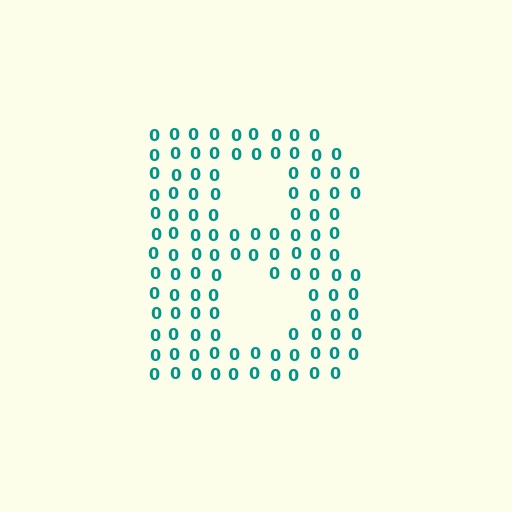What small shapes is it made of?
It is made of small digit 0's.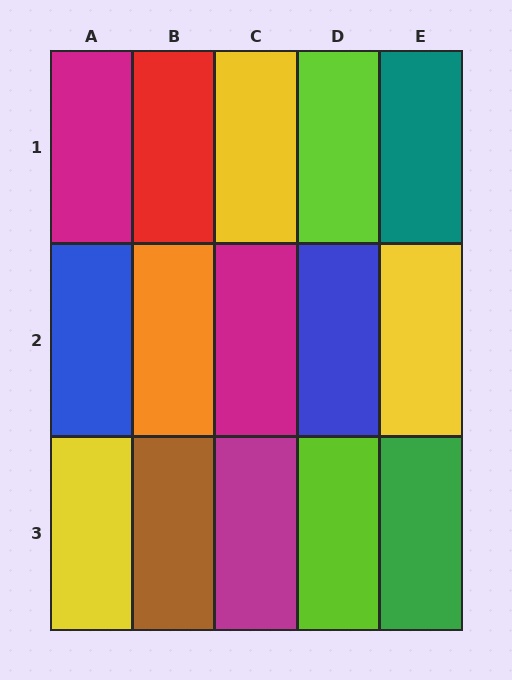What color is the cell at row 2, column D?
Blue.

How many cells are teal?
1 cell is teal.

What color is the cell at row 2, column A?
Blue.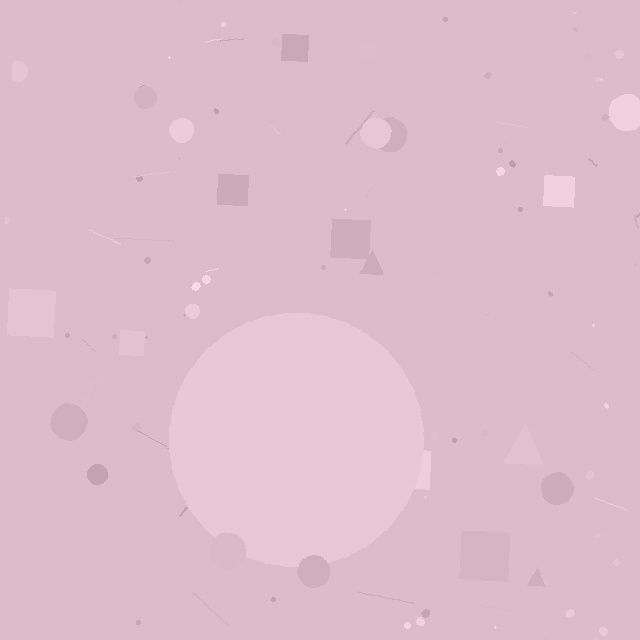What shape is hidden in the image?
A circle is hidden in the image.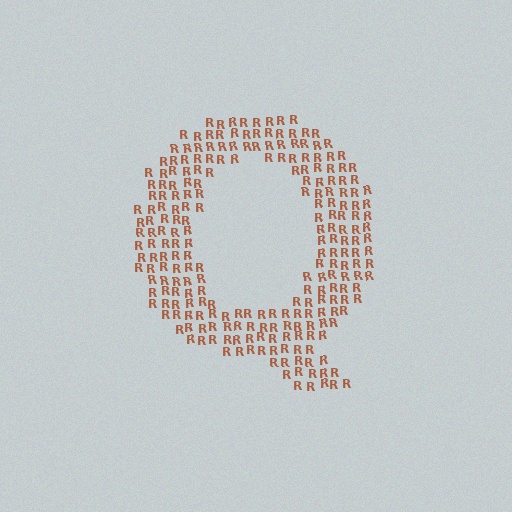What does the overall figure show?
The overall figure shows the letter Q.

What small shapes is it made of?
It is made of small letter R's.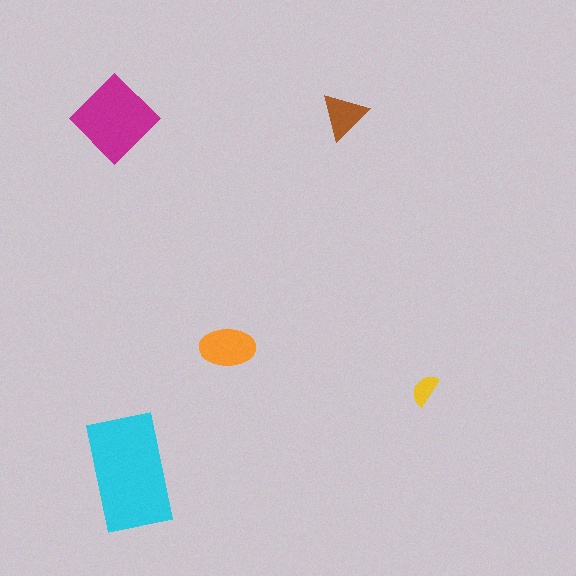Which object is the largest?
The cyan rectangle.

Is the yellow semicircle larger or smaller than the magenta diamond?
Smaller.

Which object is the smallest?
The yellow semicircle.